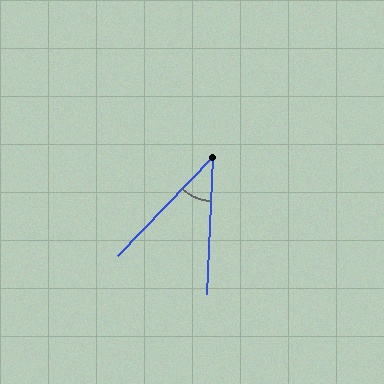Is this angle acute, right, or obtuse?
It is acute.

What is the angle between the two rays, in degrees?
Approximately 41 degrees.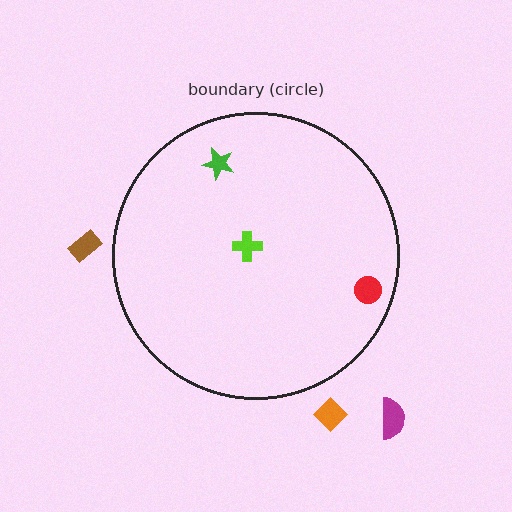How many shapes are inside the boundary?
3 inside, 3 outside.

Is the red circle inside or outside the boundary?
Inside.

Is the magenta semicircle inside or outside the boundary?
Outside.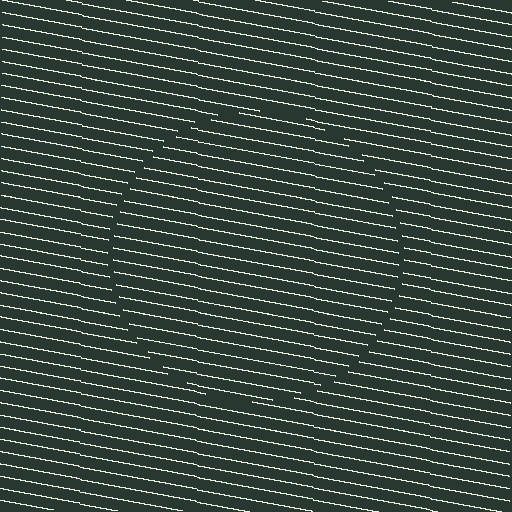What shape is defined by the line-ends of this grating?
An illusory circle. The interior of the shape contains the same grating, shifted by half a period — the contour is defined by the phase discontinuity where line-ends from the inner and outer gratings abut.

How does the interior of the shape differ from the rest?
The interior of the shape contains the same grating, shifted by half a period — the contour is defined by the phase discontinuity where line-ends from the inner and outer gratings abut.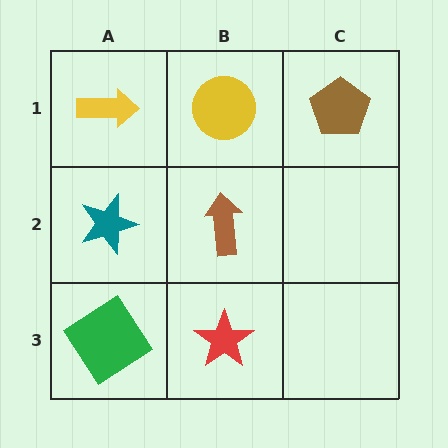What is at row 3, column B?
A red star.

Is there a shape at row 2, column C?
No, that cell is empty.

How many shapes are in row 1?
3 shapes.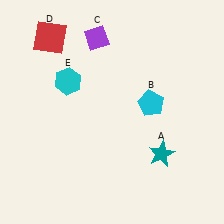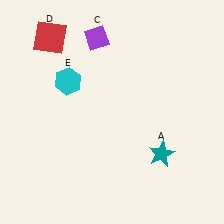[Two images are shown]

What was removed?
The cyan pentagon (B) was removed in Image 2.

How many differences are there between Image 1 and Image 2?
There is 1 difference between the two images.